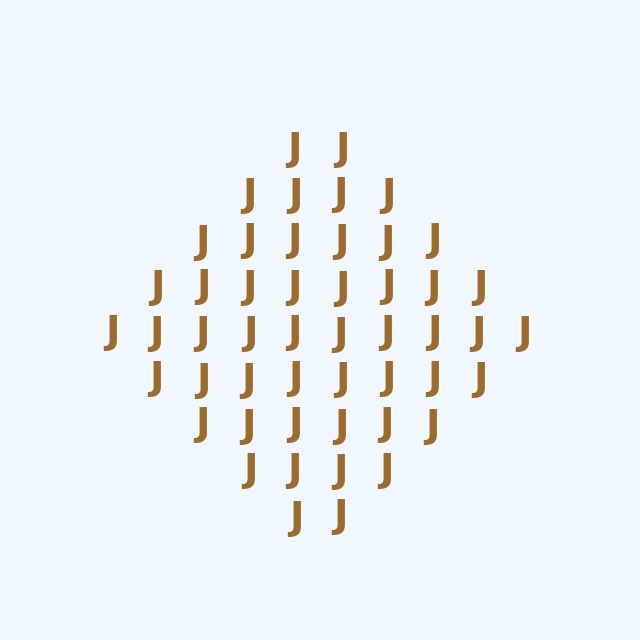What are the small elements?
The small elements are letter J's.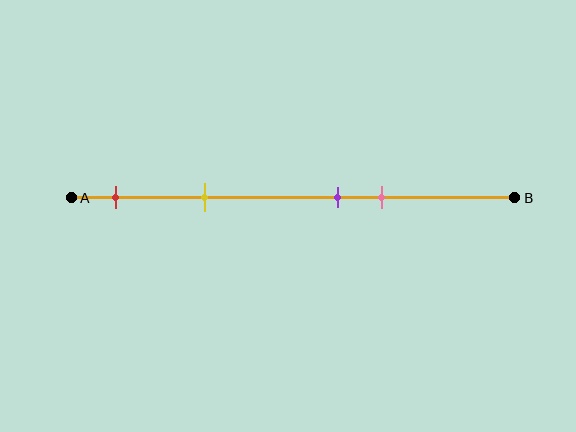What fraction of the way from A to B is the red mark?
The red mark is approximately 10% (0.1) of the way from A to B.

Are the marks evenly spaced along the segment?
No, the marks are not evenly spaced.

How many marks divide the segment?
There are 4 marks dividing the segment.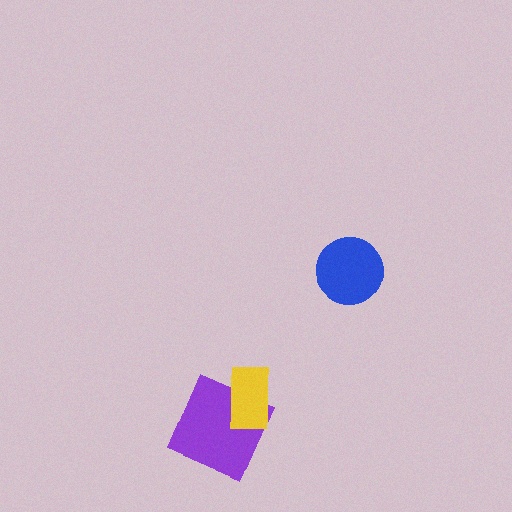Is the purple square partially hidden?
Yes, it is partially covered by another shape.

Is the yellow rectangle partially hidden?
No, no other shape covers it.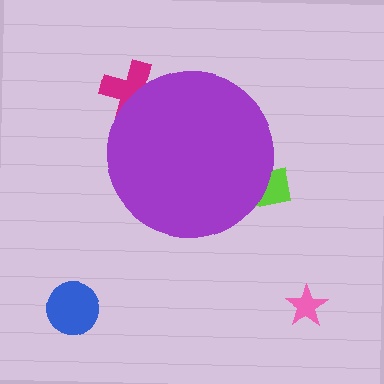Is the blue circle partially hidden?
No, the blue circle is fully visible.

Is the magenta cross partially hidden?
Yes, the magenta cross is partially hidden behind the purple circle.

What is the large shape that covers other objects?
A purple circle.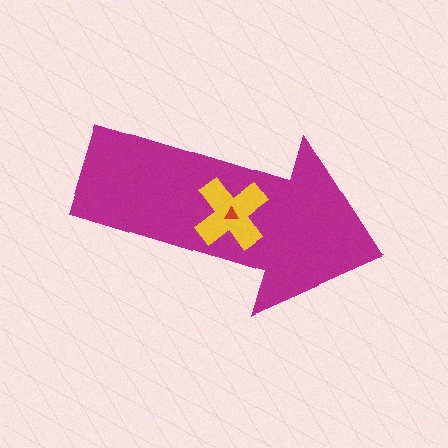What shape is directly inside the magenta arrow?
The yellow cross.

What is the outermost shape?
The magenta arrow.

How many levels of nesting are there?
3.